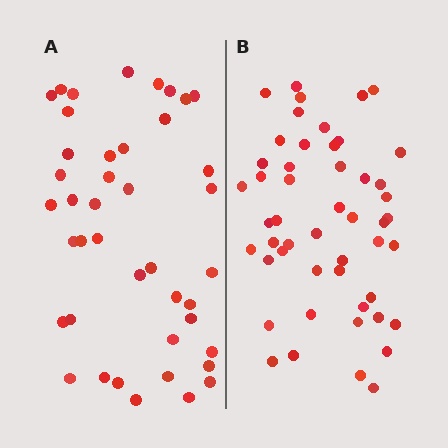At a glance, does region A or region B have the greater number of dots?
Region B (the right region) has more dots.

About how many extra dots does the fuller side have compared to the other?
Region B has roughly 8 or so more dots than region A.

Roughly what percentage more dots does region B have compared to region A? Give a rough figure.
About 20% more.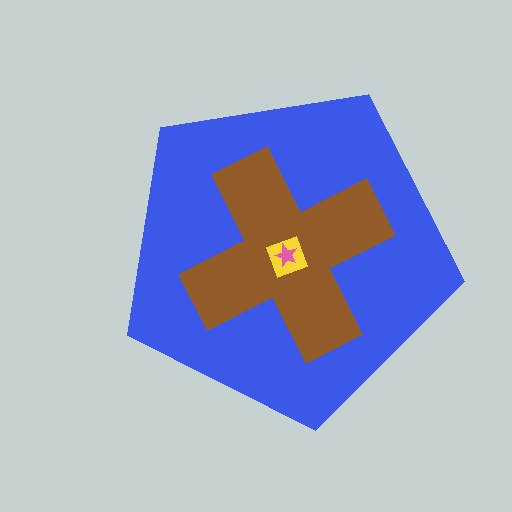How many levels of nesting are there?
4.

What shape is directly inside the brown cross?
The yellow diamond.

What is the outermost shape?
The blue pentagon.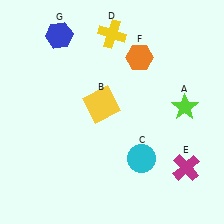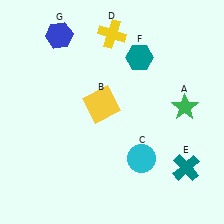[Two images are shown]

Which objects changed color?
A changed from lime to green. E changed from magenta to teal. F changed from orange to teal.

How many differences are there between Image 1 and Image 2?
There are 3 differences between the two images.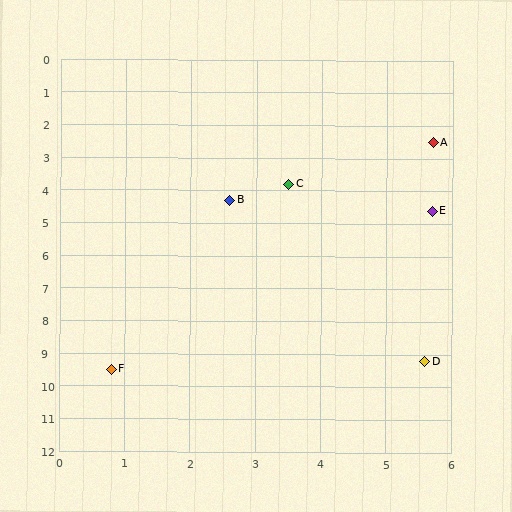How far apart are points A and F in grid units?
Points A and F are about 8.5 grid units apart.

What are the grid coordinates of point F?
Point F is at approximately (0.8, 9.5).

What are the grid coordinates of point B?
Point B is at approximately (2.6, 4.3).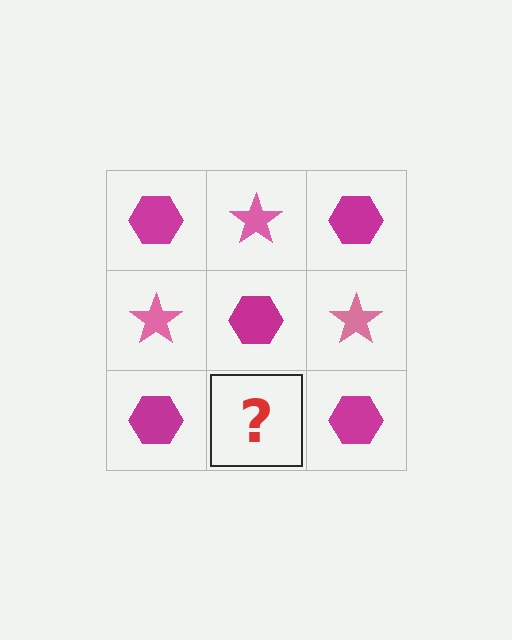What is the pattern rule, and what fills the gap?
The rule is that it alternates magenta hexagon and pink star in a checkerboard pattern. The gap should be filled with a pink star.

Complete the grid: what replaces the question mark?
The question mark should be replaced with a pink star.